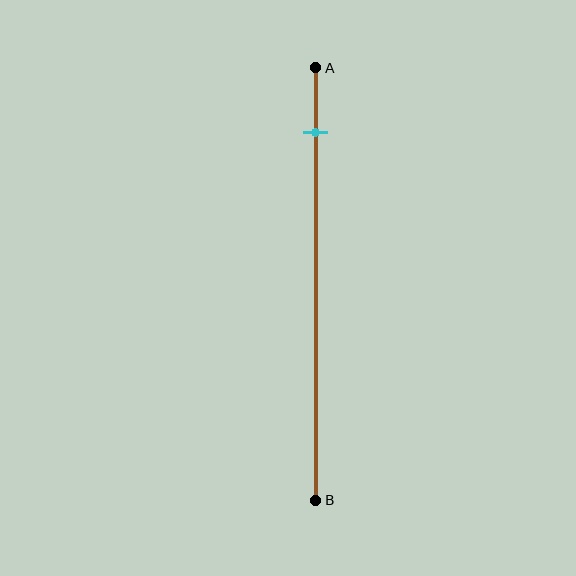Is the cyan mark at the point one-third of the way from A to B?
No, the mark is at about 15% from A, not at the 33% one-third point.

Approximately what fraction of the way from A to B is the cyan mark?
The cyan mark is approximately 15% of the way from A to B.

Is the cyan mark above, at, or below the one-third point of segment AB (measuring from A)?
The cyan mark is above the one-third point of segment AB.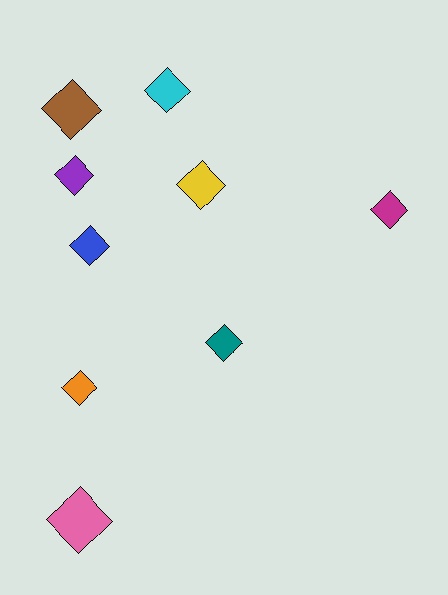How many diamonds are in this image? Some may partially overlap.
There are 9 diamonds.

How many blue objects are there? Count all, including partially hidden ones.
There is 1 blue object.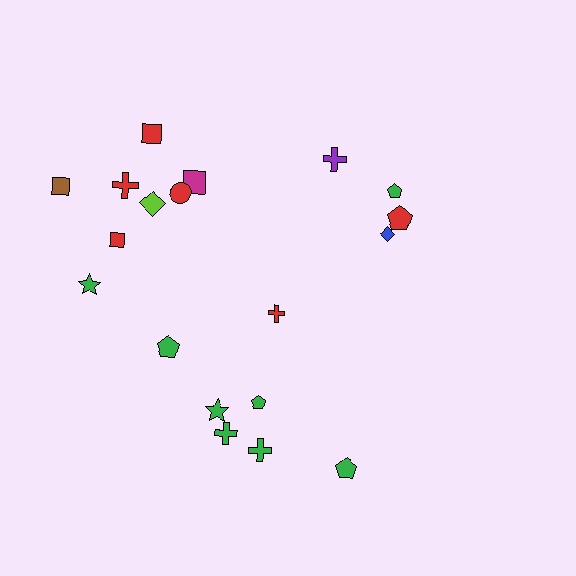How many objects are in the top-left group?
There are 8 objects.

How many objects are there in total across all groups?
There are 19 objects.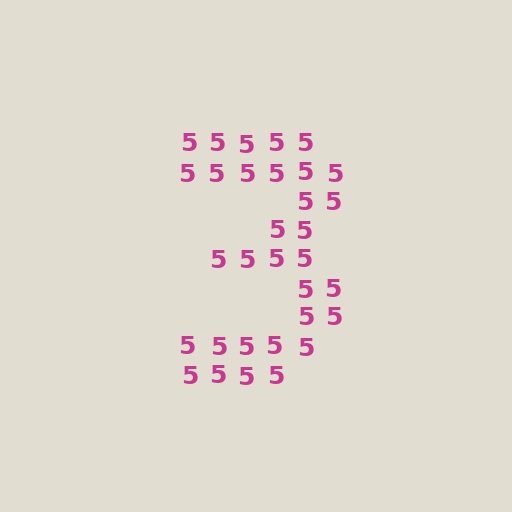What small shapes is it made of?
It is made of small digit 5's.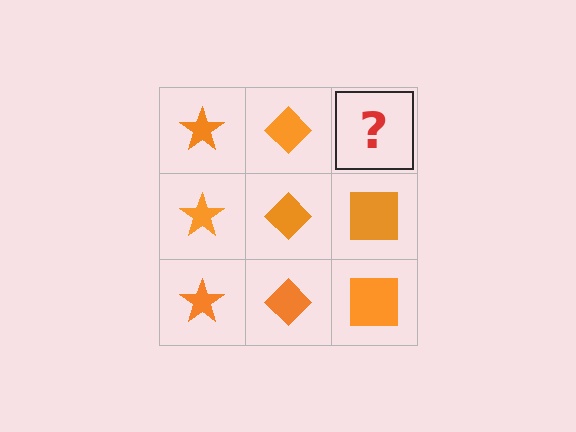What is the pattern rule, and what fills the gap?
The rule is that each column has a consistent shape. The gap should be filled with an orange square.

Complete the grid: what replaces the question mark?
The question mark should be replaced with an orange square.